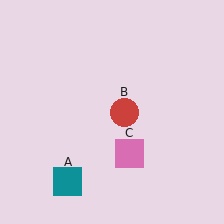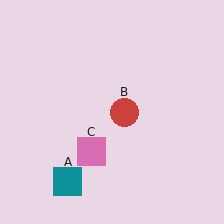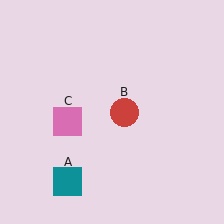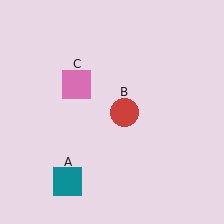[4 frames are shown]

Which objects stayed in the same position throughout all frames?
Teal square (object A) and red circle (object B) remained stationary.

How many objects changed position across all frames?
1 object changed position: pink square (object C).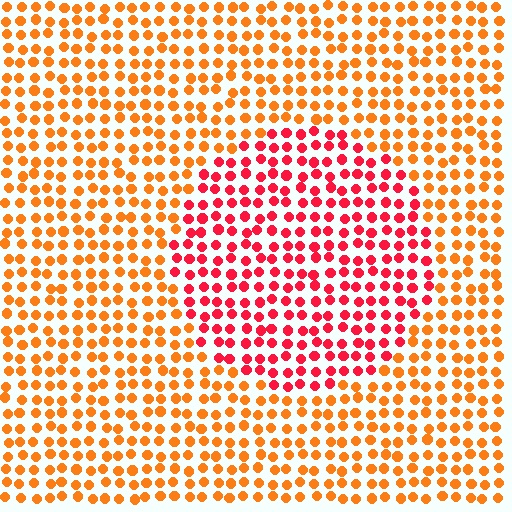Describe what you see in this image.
The image is filled with small orange elements in a uniform arrangement. A circle-shaped region is visible where the elements are tinted to a slightly different hue, forming a subtle color boundary.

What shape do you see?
I see a circle.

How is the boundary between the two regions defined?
The boundary is defined purely by a slight shift in hue (about 38 degrees). Spacing, size, and orientation are identical on both sides.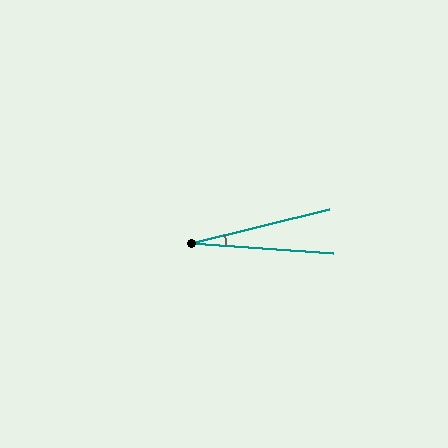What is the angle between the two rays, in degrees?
Approximately 18 degrees.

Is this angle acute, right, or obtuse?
It is acute.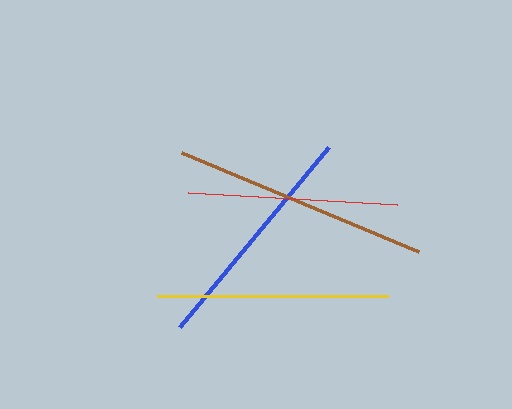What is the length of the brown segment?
The brown segment is approximately 257 pixels long.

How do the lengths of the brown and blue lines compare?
The brown and blue lines are approximately the same length.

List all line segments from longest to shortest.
From longest to shortest: brown, blue, yellow, red.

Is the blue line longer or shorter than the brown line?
The brown line is longer than the blue line.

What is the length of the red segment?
The red segment is approximately 210 pixels long.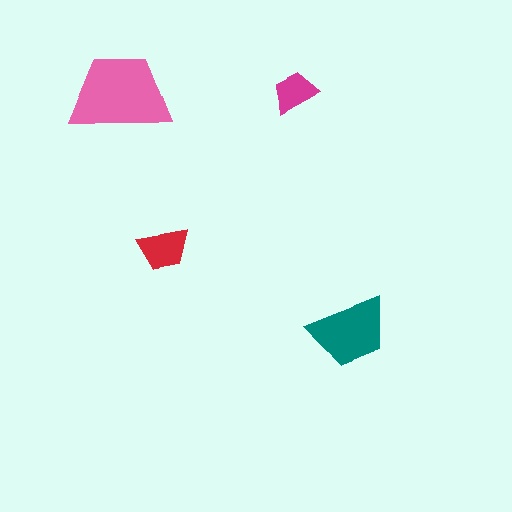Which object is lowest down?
The teal trapezoid is bottommost.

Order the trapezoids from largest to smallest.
the pink one, the teal one, the red one, the magenta one.